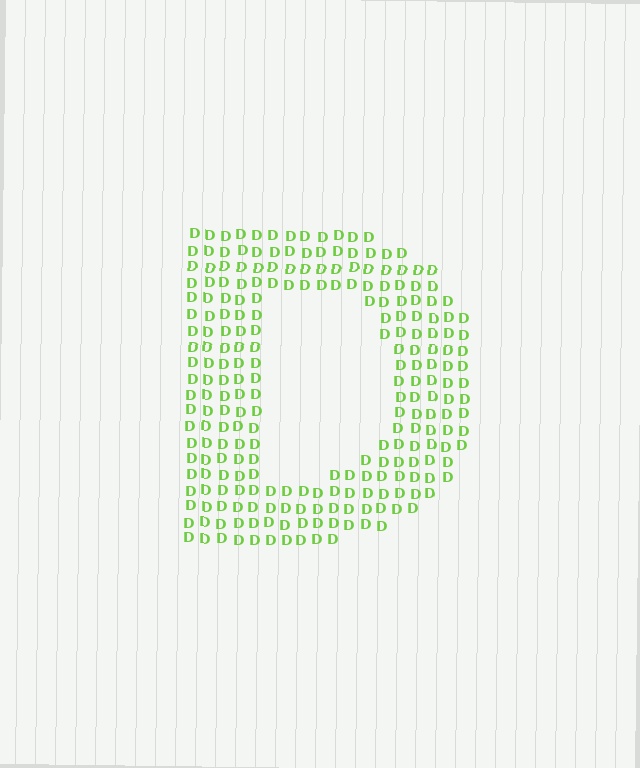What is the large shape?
The large shape is the letter D.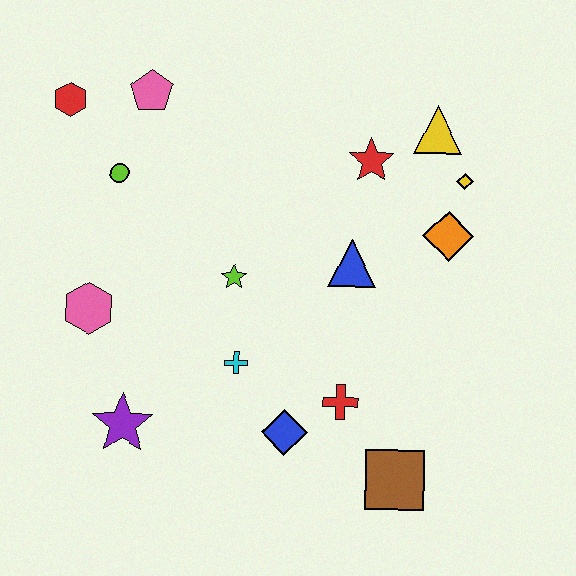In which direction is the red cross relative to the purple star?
The red cross is to the right of the purple star.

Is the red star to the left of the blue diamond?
No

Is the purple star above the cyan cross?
No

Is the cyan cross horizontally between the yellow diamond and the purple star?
Yes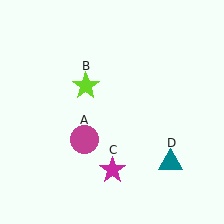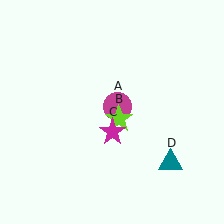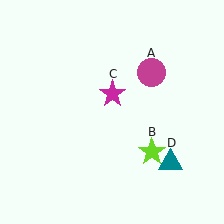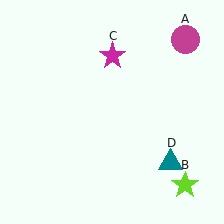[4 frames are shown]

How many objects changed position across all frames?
3 objects changed position: magenta circle (object A), lime star (object B), magenta star (object C).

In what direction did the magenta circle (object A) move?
The magenta circle (object A) moved up and to the right.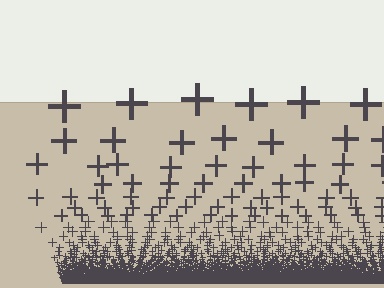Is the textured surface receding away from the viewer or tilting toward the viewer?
The surface appears to tilt toward the viewer. Texture elements get larger and sparser toward the top.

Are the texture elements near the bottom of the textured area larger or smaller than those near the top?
Smaller. The gradient is inverted — elements near the bottom are smaller and denser.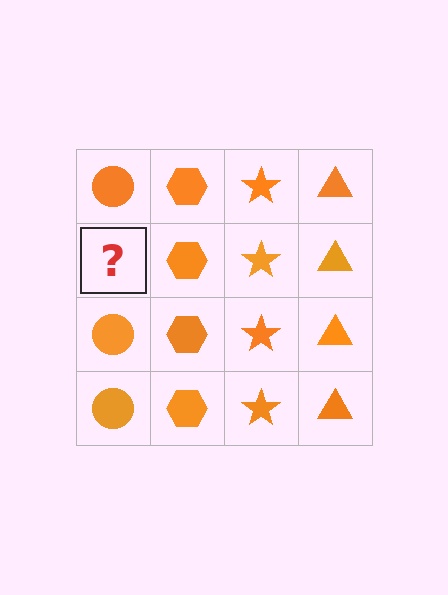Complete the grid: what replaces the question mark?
The question mark should be replaced with an orange circle.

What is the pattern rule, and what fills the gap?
The rule is that each column has a consistent shape. The gap should be filled with an orange circle.